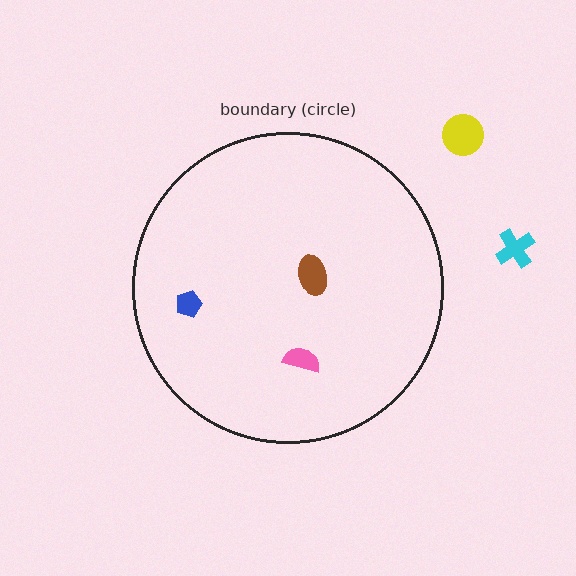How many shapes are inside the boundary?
3 inside, 2 outside.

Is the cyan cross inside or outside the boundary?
Outside.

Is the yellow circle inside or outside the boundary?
Outside.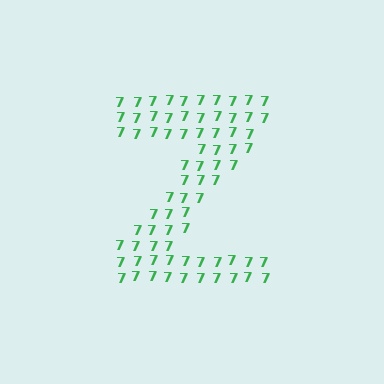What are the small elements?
The small elements are digit 7's.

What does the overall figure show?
The overall figure shows the letter Z.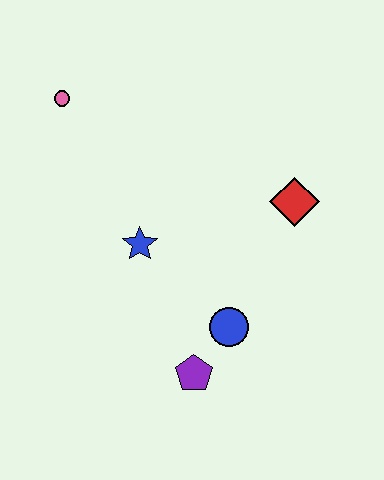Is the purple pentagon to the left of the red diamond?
Yes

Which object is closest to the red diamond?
The blue circle is closest to the red diamond.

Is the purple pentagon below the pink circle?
Yes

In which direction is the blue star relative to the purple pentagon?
The blue star is above the purple pentagon.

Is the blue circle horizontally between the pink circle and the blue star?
No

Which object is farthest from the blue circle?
The pink circle is farthest from the blue circle.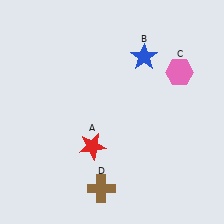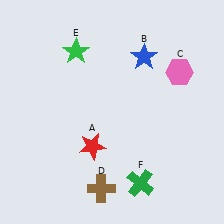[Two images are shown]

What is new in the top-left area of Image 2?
A green star (E) was added in the top-left area of Image 2.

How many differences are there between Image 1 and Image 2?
There are 2 differences between the two images.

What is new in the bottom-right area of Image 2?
A green cross (F) was added in the bottom-right area of Image 2.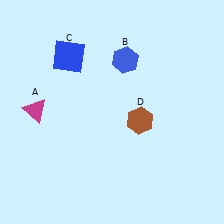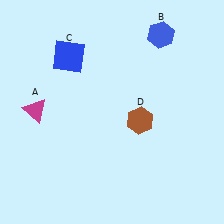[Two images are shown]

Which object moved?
The blue hexagon (B) moved right.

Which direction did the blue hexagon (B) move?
The blue hexagon (B) moved right.